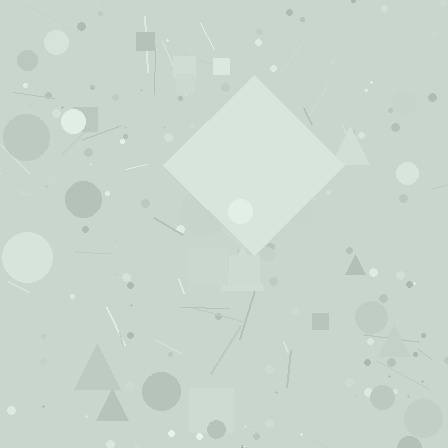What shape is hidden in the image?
A diamond is hidden in the image.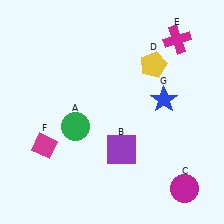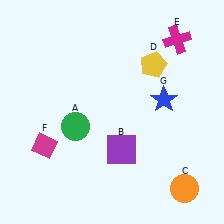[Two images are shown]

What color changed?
The circle (C) changed from magenta in Image 1 to orange in Image 2.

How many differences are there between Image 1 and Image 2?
There is 1 difference between the two images.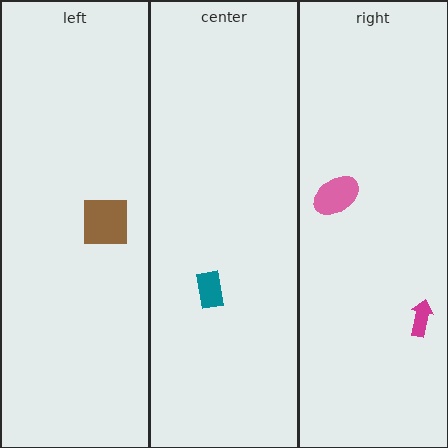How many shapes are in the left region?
1.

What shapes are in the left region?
The brown square.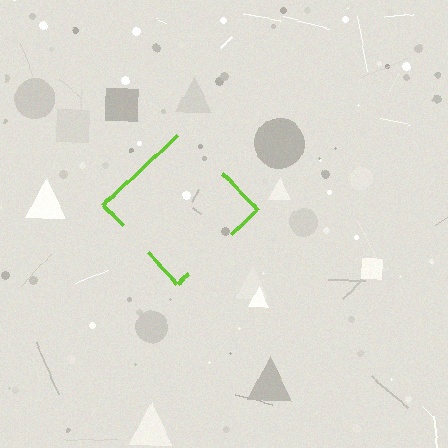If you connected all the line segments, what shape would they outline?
They would outline a diamond.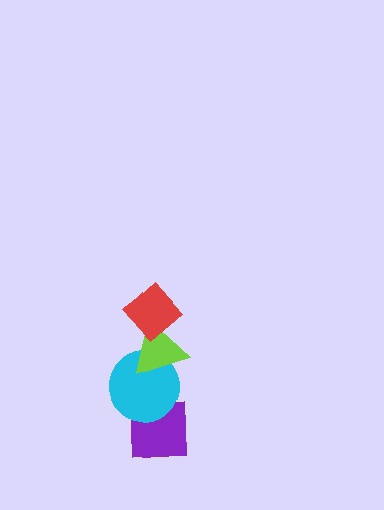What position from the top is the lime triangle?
The lime triangle is 2nd from the top.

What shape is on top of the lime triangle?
The red diamond is on top of the lime triangle.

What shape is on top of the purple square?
The cyan circle is on top of the purple square.